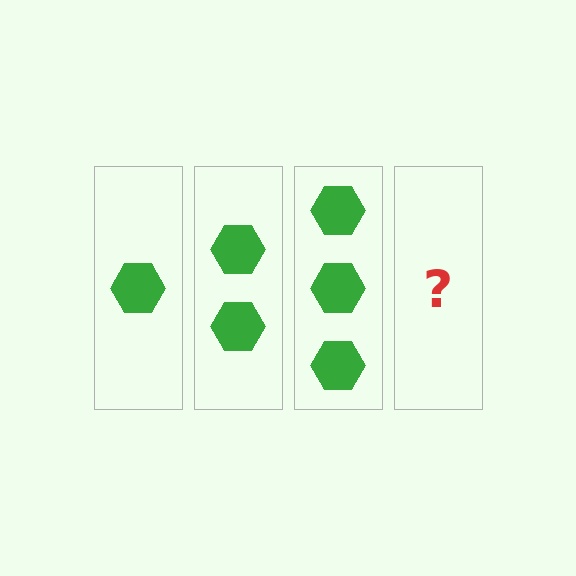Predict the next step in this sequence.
The next step is 4 hexagons.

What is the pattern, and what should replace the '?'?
The pattern is that each step adds one more hexagon. The '?' should be 4 hexagons.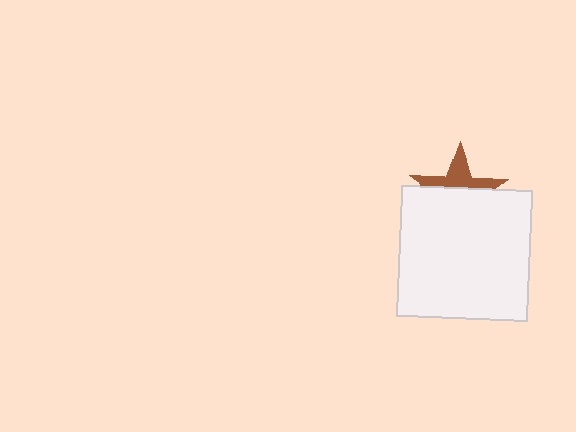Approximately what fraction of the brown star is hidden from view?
Roughly 60% of the brown star is hidden behind the white square.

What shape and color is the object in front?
The object in front is a white square.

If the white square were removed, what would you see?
You would see the complete brown star.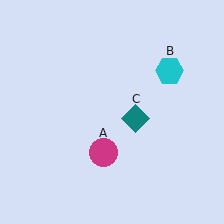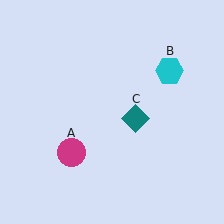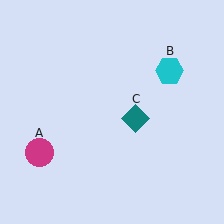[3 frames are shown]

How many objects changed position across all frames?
1 object changed position: magenta circle (object A).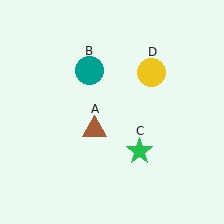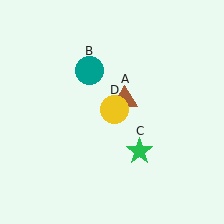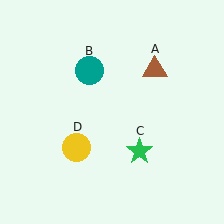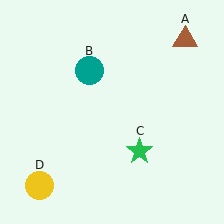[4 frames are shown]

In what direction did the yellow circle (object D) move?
The yellow circle (object D) moved down and to the left.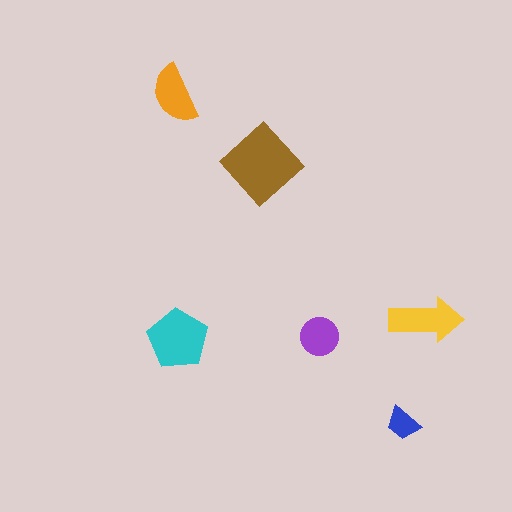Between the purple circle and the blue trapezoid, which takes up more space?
The purple circle.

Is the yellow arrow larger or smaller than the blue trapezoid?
Larger.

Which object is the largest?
The brown diamond.